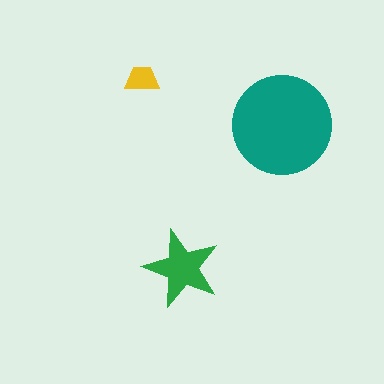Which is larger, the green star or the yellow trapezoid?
The green star.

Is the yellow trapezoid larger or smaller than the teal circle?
Smaller.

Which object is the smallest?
The yellow trapezoid.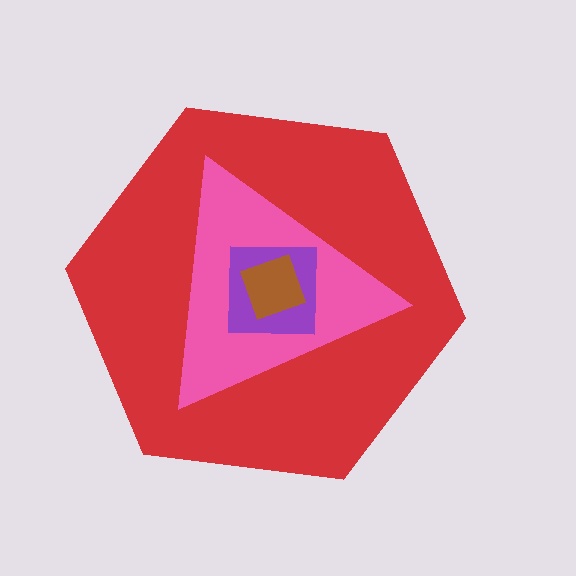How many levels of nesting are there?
4.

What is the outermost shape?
The red hexagon.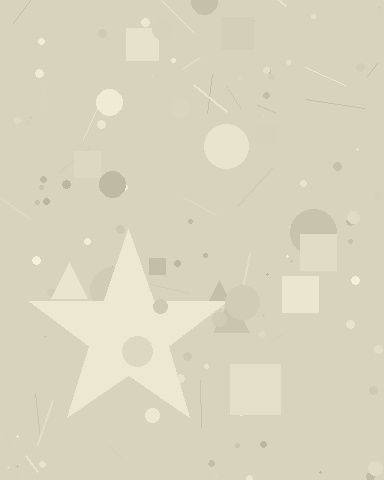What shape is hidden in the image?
A star is hidden in the image.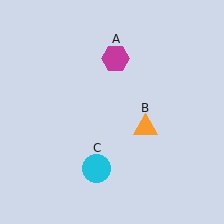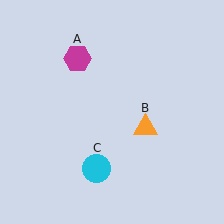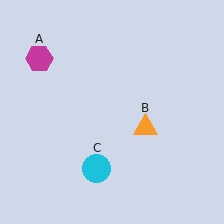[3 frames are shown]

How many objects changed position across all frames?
1 object changed position: magenta hexagon (object A).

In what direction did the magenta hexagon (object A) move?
The magenta hexagon (object A) moved left.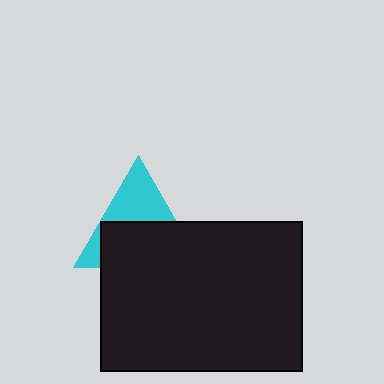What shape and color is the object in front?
The object in front is a black rectangle.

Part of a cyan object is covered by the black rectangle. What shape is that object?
It is a triangle.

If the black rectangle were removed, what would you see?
You would see the complete cyan triangle.